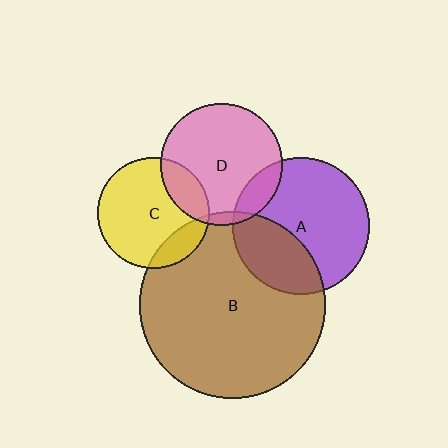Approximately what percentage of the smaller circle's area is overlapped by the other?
Approximately 20%.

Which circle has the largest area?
Circle B (brown).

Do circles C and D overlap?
Yes.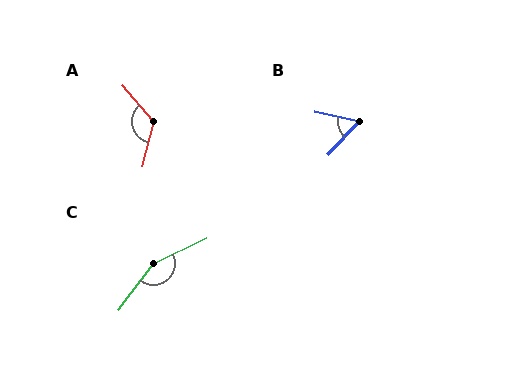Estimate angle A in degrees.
Approximately 124 degrees.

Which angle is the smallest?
B, at approximately 59 degrees.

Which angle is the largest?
C, at approximately 152 degrees.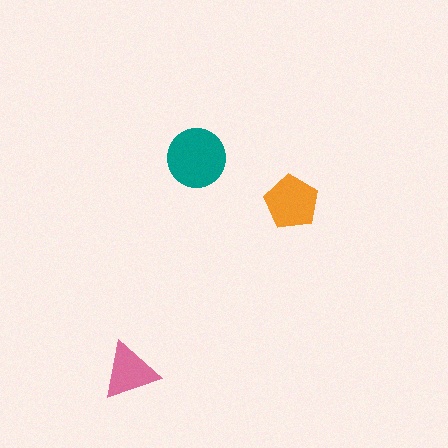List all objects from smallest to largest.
The pink triangle, the orange pentagon, the teal circle.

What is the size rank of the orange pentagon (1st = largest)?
2nd.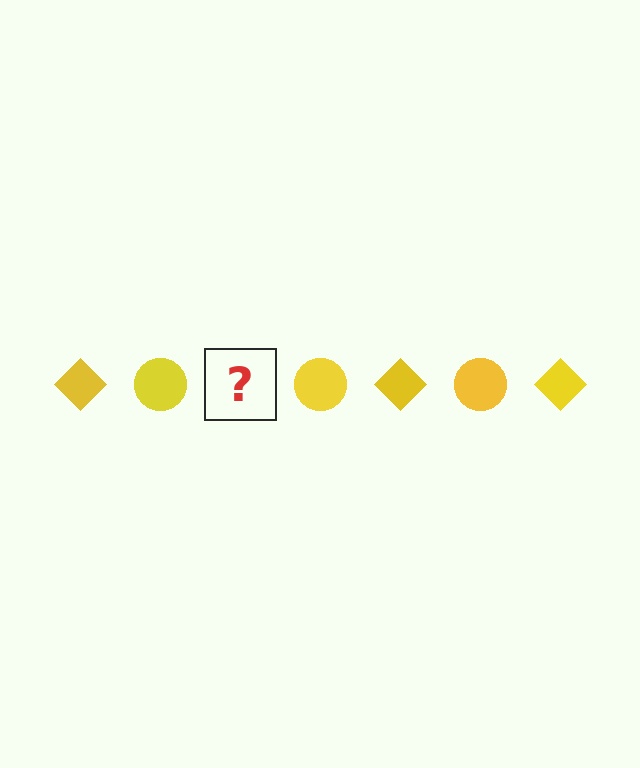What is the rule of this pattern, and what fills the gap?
The rule is that the pattern cycles through diamond, circle shapes in yellow. The gap should be filled with a yellow diamond.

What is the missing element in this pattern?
The missing element is a yellow diamond.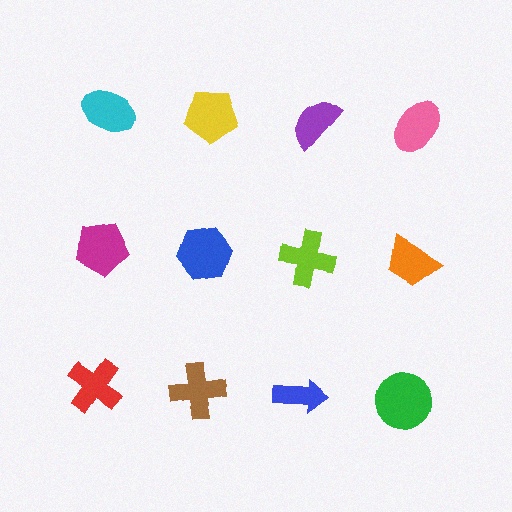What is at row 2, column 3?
A lime cross.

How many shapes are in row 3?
4 shapes.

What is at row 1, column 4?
A pink ellipse.